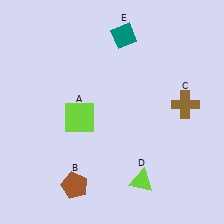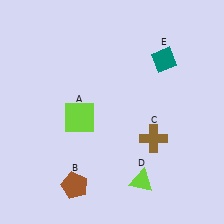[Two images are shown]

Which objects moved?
The objects that moved are: the brown cross (C), the teal diamond (E).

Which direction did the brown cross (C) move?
The brown cross (C) moved down.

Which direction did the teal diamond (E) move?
The teal diamond (E) moved right.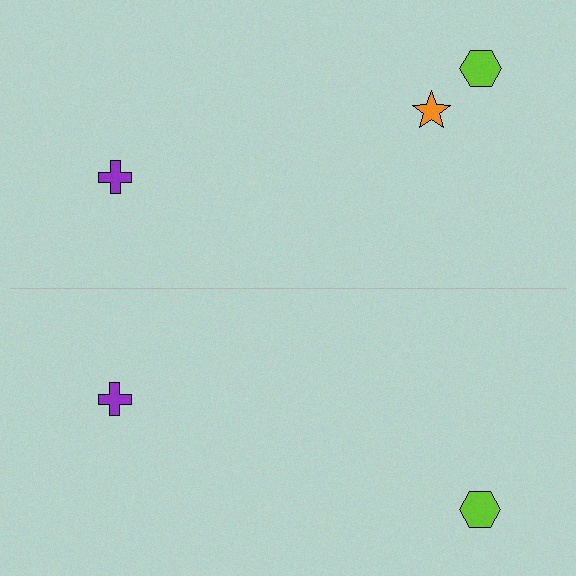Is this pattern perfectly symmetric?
No, the pattern is not perfectly symmetric. A orange star is missing from the bottom side.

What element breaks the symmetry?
A orange star is missing from the bottom side.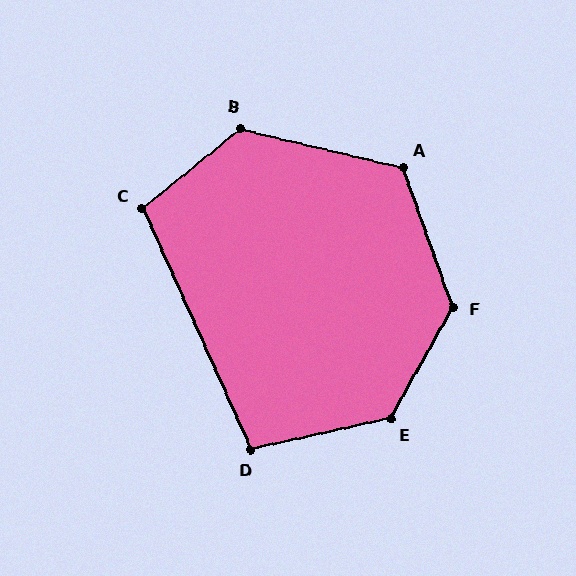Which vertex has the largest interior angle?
E, at approximately 132 degrees.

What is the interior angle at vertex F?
Approximately 131 degrees (obtuse).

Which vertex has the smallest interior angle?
D, at approximately 101 degrees.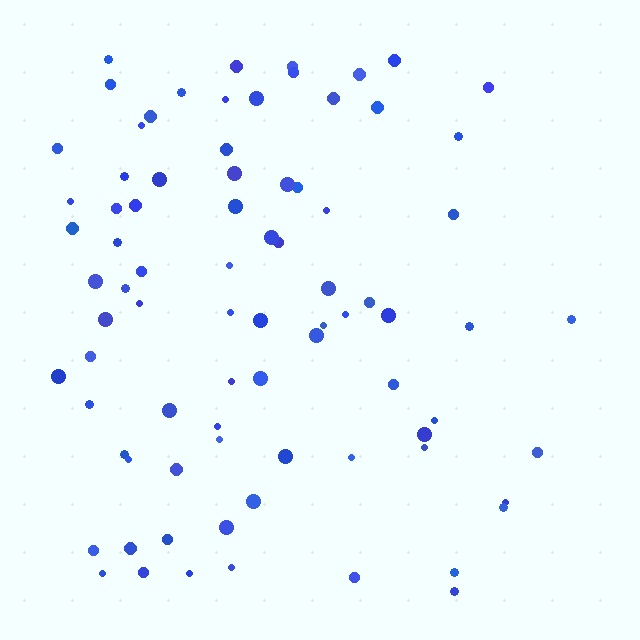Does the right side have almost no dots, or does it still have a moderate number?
Still a moderate number, just noticeably fewer than the left.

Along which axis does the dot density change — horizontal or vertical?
Horizontal.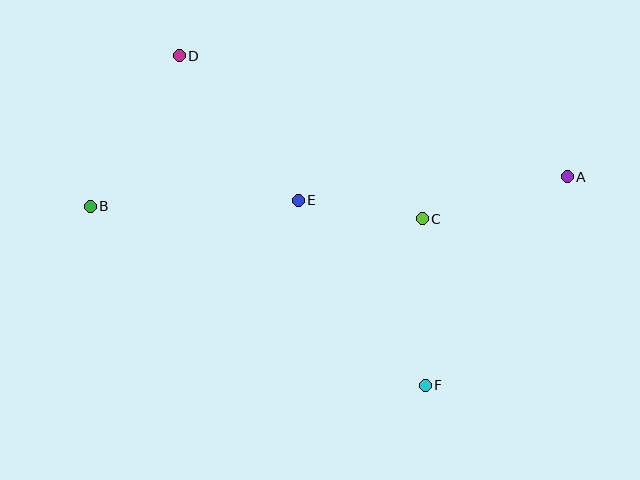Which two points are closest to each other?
Points C and E are closest to each other.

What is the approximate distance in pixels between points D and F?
The distance between D and F is approximately 411 pixels.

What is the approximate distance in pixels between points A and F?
The distance between A and F is approximately 252 pixels.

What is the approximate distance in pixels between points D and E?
The distance between D and E is approximately 187 pixels.